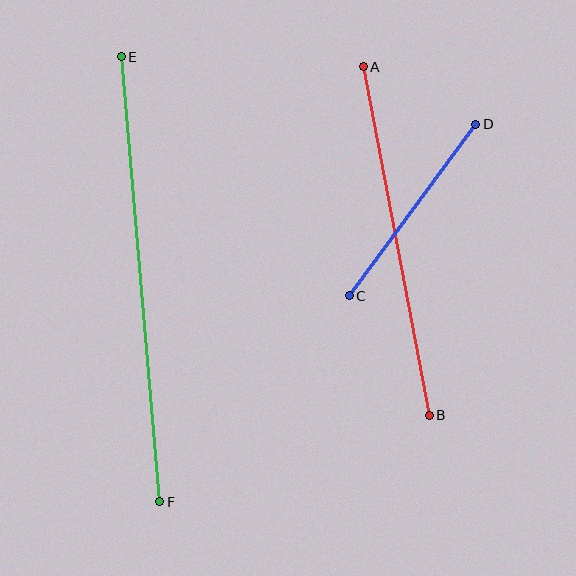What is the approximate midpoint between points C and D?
The midpoint is at approximately (412, 210) pixels.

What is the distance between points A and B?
The distance is approximately 354 pixels.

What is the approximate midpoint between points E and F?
The midpoint is at approximately (140, 279) pixels.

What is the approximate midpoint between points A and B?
The midpoint is at approximately (396, 241) pixels.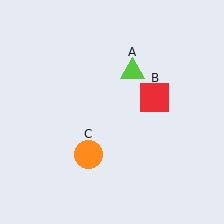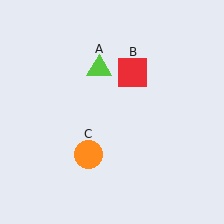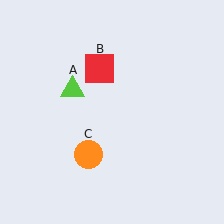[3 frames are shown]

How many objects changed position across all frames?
2 objects changed position: lime triangle (object A), red square (object B).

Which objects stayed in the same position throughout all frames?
Orange circle (object C) remained stationary.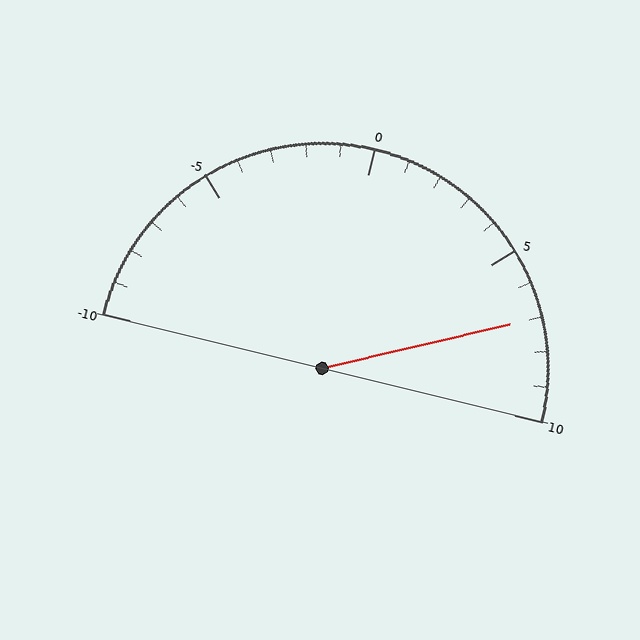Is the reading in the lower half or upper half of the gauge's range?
The reading is in the upper half of the range (-10 to 10).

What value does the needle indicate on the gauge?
The needle indicates approximately 7.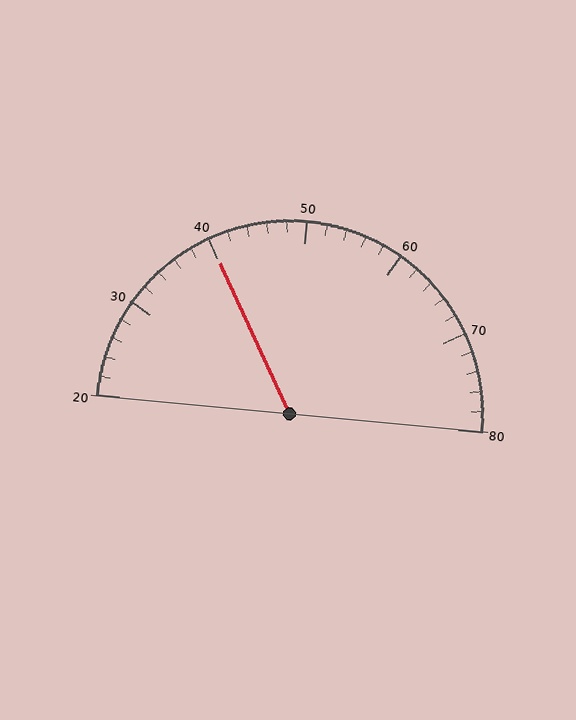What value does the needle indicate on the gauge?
The needle indicates approximately 40.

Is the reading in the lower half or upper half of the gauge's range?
The reading is in the lower half of the range (20 to 80).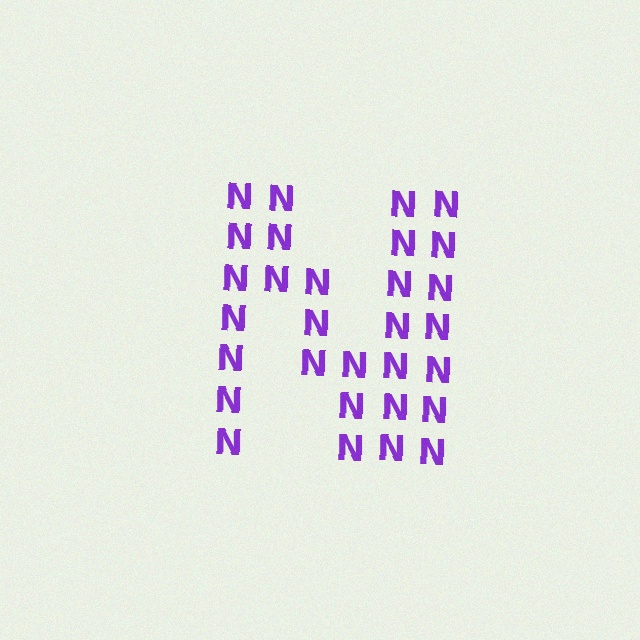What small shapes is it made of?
It is made of small letter N's.